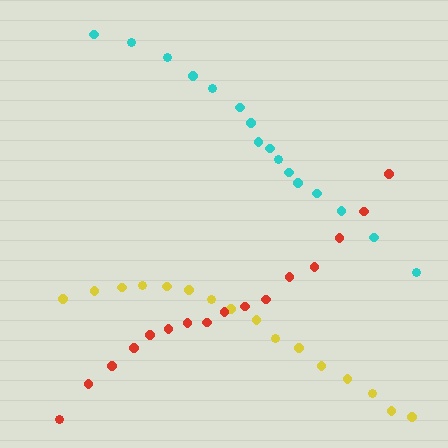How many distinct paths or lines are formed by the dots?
There are 3 distinct paths.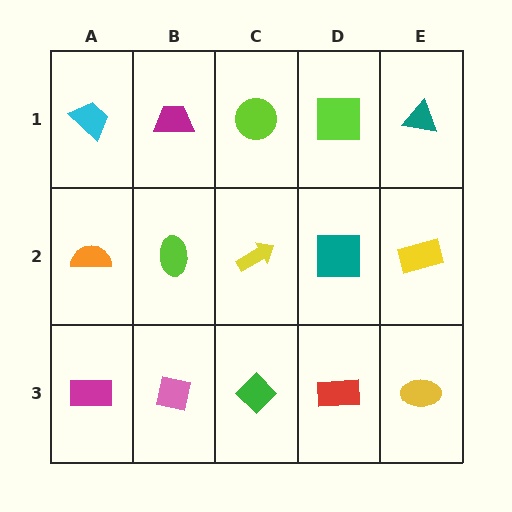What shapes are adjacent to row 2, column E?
A teal triangle (row 1, column E), a yellow ellipse (row 3, column E), a teal square (row 2, column D).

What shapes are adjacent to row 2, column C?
A lime circle (row 1, column C), a green diamond (row 3, column C), a lime ellipse (row 2, column B), a teal square (row 2, column D).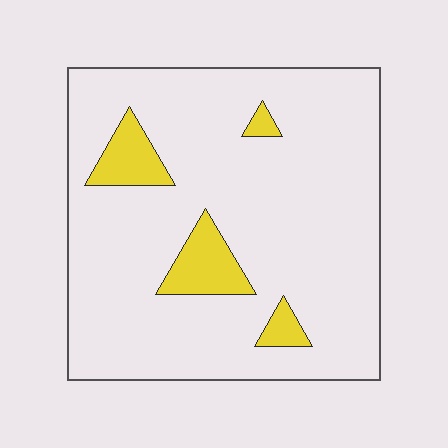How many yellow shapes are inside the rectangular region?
4.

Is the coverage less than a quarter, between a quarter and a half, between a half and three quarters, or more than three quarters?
Less than a quarter.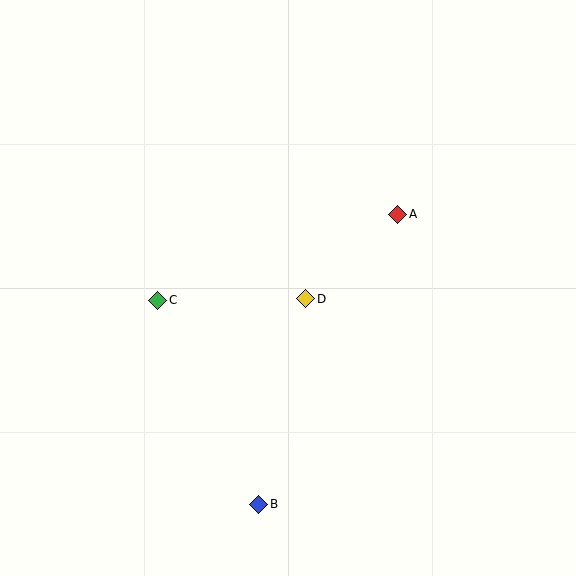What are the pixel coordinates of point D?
Point D is at (306, 299).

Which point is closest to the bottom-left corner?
Point B is closest to the bottom-left corner.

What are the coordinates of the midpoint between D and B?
The midpoint between D and B is at (282, 401).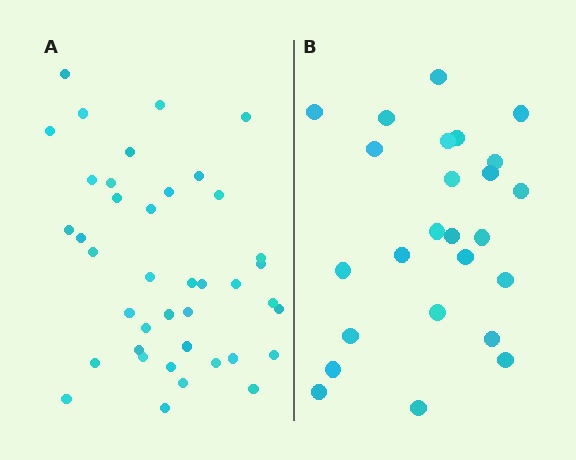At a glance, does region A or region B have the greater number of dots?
Region A (the left region) has more dots.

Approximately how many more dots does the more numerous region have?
Region A has approximately 15 more dots than region B.